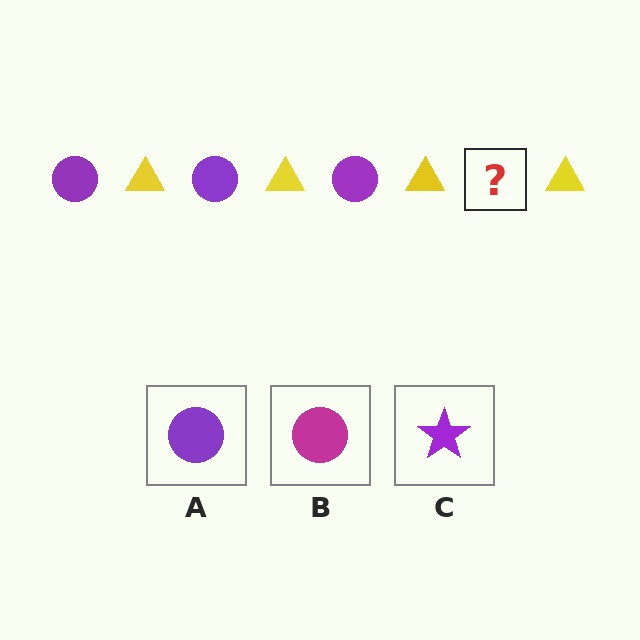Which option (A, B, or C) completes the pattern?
A.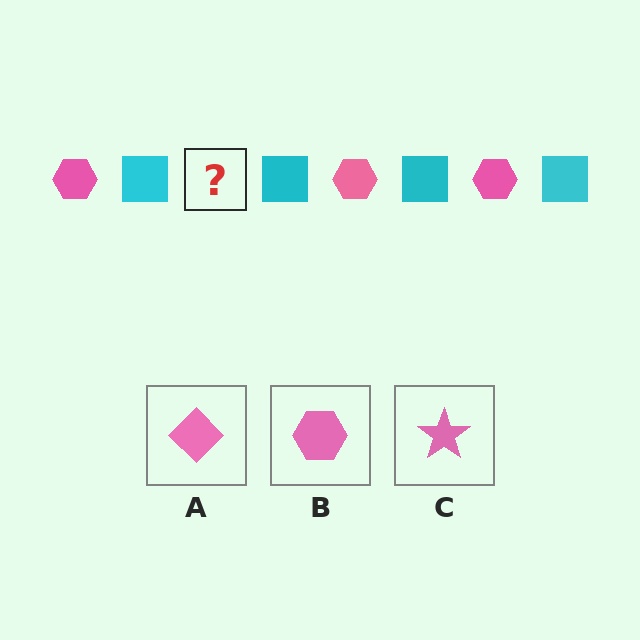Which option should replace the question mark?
Option B.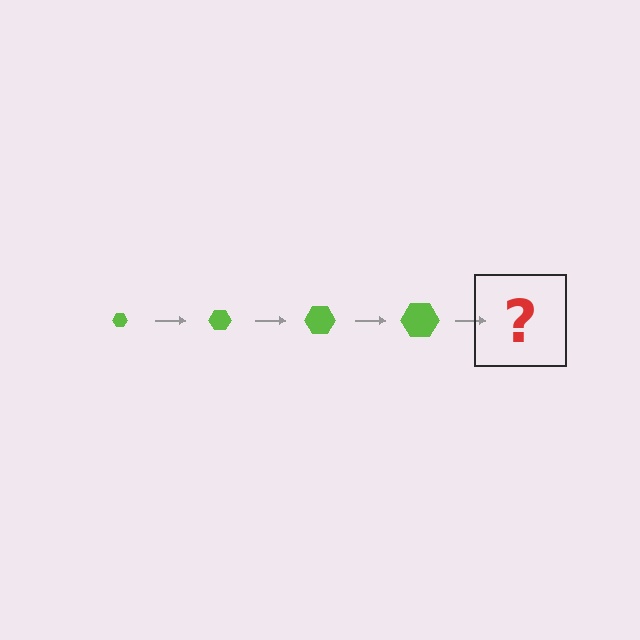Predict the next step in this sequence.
The next step is a lime hexagon, larger than the previous one.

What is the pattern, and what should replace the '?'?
The pattern is that the hexagon gets progressively larger each step. The '?' should be a lime hexagon, larger than the previous one.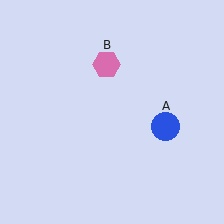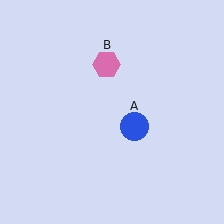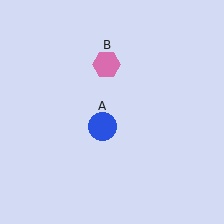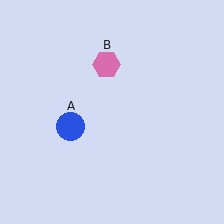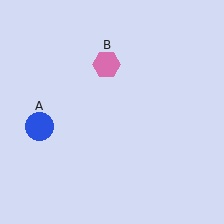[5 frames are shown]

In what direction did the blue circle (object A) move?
The blue circle (object A) moved left.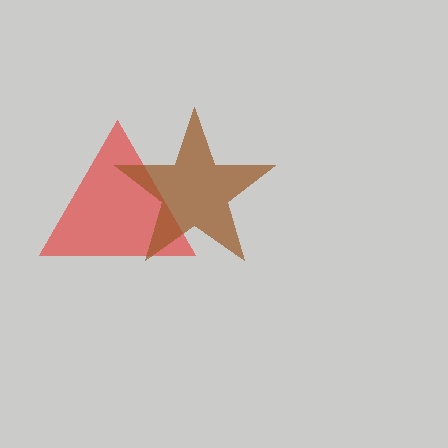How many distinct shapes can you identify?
There are 2 distinct shapes: a red triangle, a brown star.